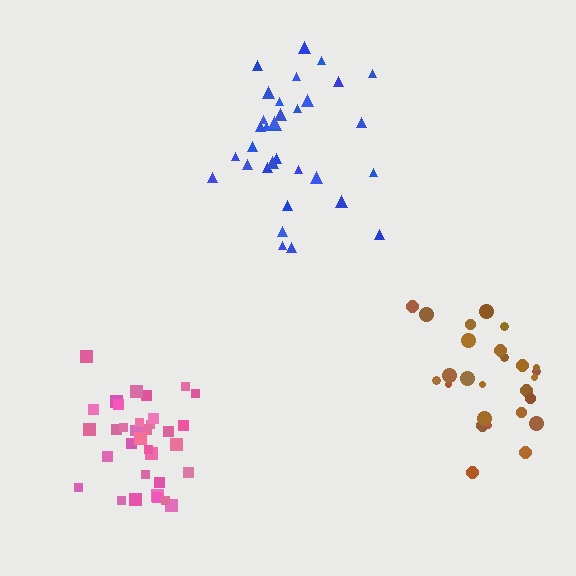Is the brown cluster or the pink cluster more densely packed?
Pink.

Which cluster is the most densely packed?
Pink.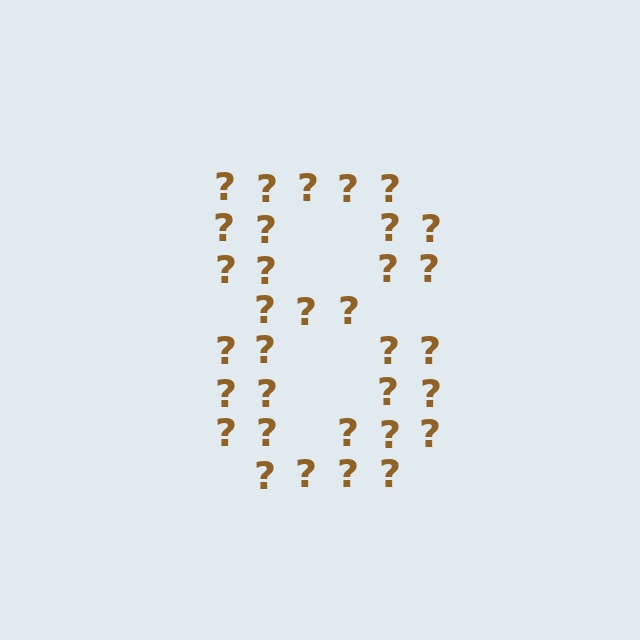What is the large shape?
The large shape is the digit 8.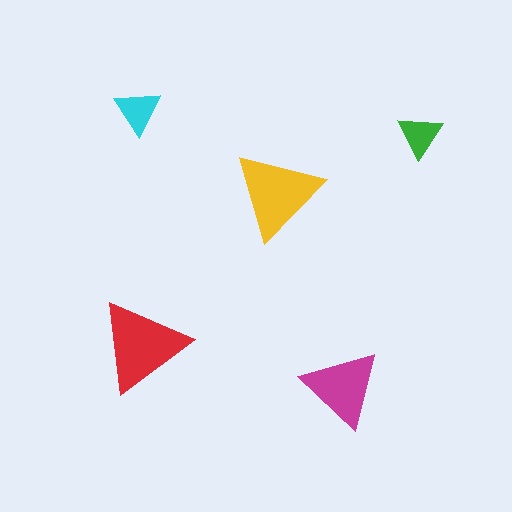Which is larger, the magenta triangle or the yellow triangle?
The yellow one.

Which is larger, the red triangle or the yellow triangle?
The red one.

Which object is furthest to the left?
The cyan triangle is leftmost.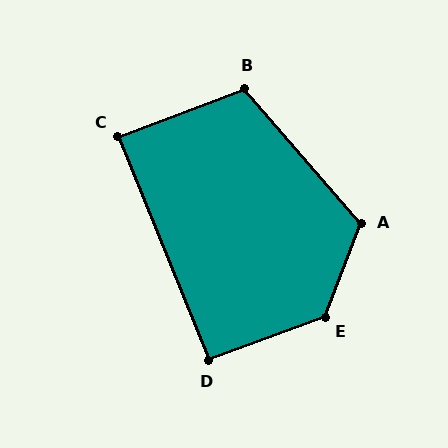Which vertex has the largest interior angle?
E, at approximately 132 degrees.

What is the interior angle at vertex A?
Approximately 118 degrees (obtuse).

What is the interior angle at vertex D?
Approximately 92 degrees (approximately right).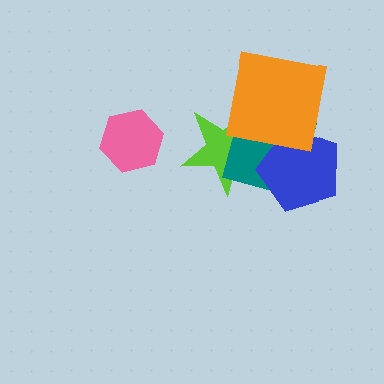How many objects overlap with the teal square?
3 objects overlap with the teal square.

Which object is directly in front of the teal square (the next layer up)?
The blue pentagon is directly in front of the teal square.